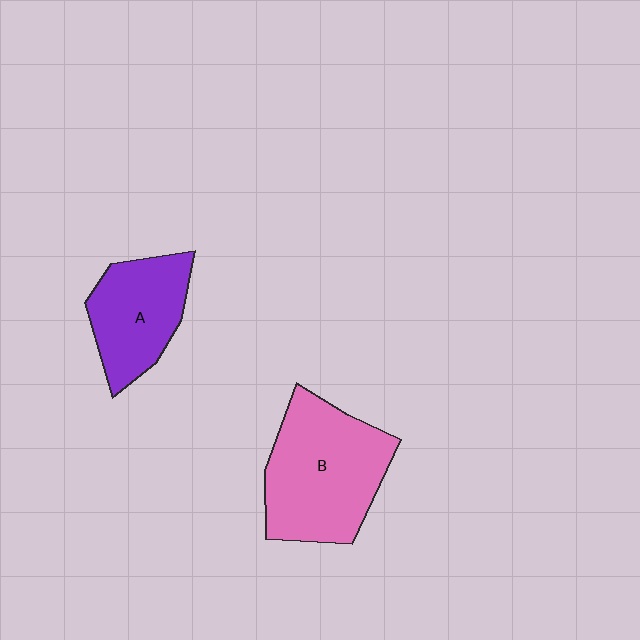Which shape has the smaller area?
Shape A (purple).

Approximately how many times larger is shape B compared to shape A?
Approximately 1.5 times.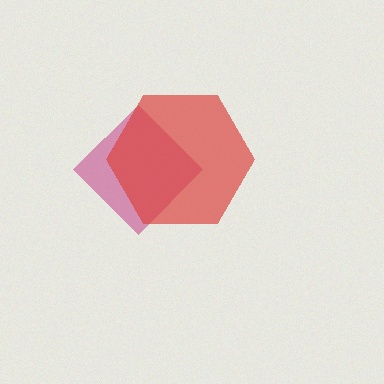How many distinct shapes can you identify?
There are 2 distinct shapes: a magenta diamond, a red hexagon.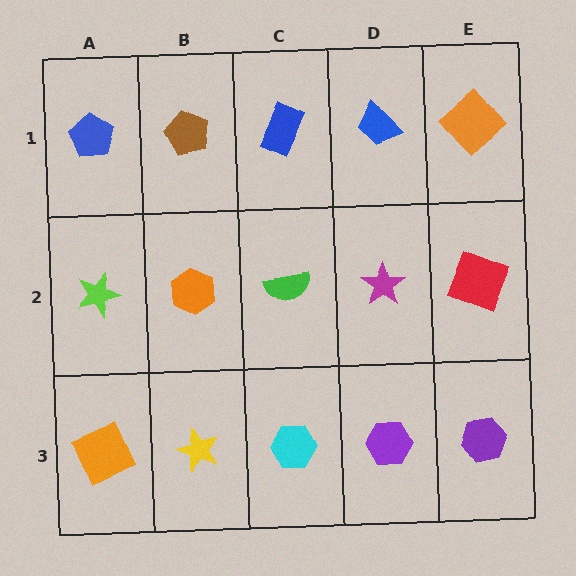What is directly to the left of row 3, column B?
An orange square.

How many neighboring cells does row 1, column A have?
2.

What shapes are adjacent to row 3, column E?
A red square (row 2, column E), a purple hexagon (row 3, column D).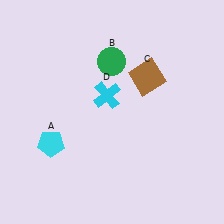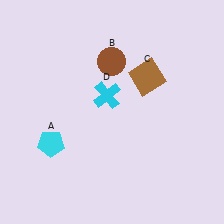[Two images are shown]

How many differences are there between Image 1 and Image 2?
There is 1 difference between the two images.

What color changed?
The circle (B) changed from green in Image 1 to brown in Image 2.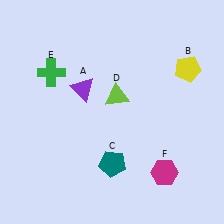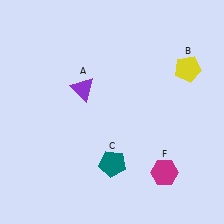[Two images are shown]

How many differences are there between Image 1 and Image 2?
There are 2 differences between the two images.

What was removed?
The green cross (E), the lime triangle (D) were removed in Image 2.